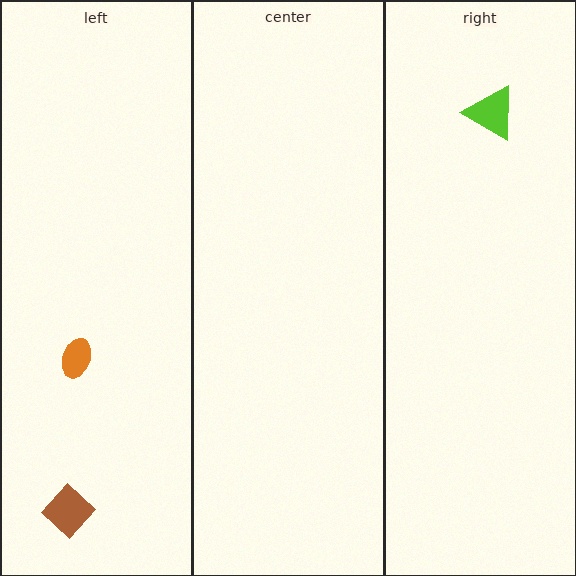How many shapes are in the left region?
2.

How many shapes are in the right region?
1.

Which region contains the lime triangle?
The right region.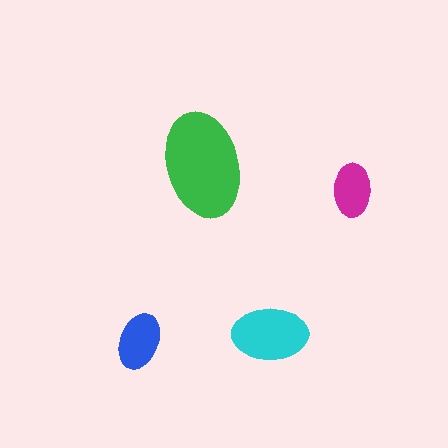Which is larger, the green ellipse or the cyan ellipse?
The green one.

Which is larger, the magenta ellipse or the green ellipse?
The green one.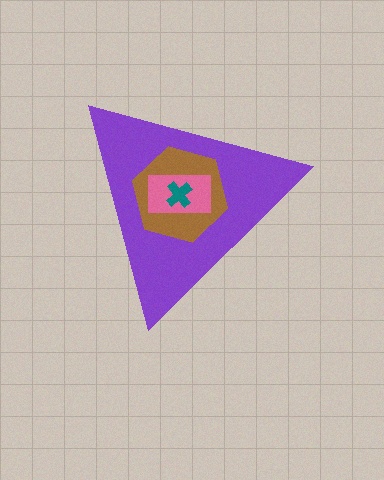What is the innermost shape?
The teal cross.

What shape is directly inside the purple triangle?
The brown hexagon.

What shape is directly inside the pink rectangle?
The teal cross.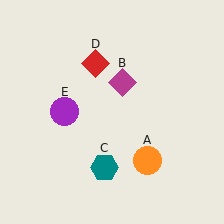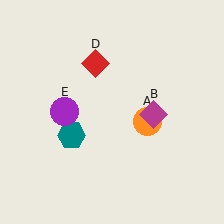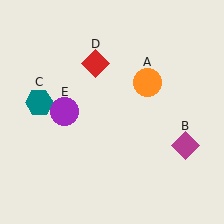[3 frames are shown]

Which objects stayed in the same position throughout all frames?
Red diamond (object D) and purple circle (object E) remained stationary.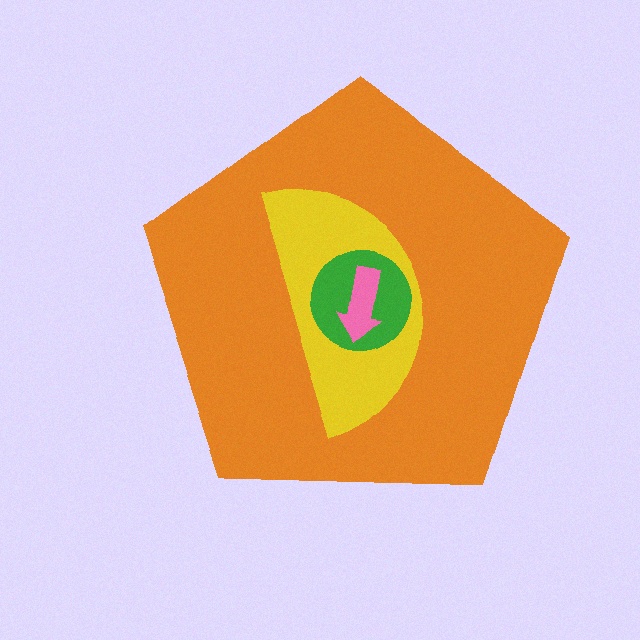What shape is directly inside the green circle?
The pink arrow.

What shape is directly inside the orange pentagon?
The yellow semicircle.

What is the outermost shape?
The orange pentagon.